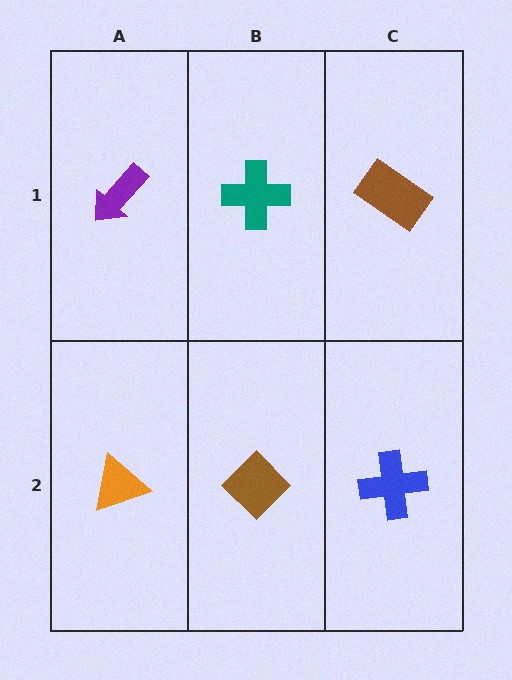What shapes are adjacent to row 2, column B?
A teal cross (row 1, column B), an orange triangle (row 2, column A), a blue cross (row 2, column C).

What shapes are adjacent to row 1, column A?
An orange triangle (row 2, column A), a teal cross (row 1, column B).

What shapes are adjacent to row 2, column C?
A brown rectangle (row 1, column C), a brown diamond (row 2, column B).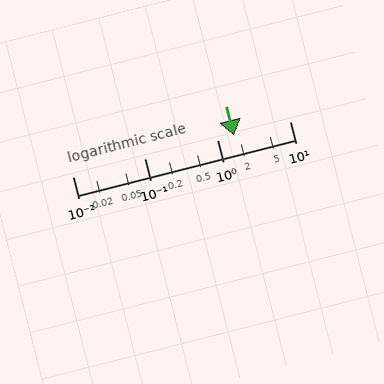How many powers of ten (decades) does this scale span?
The scale spans 3 decades, from 0.01 to 10.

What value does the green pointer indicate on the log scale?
The pointer indicates approximately 1.7.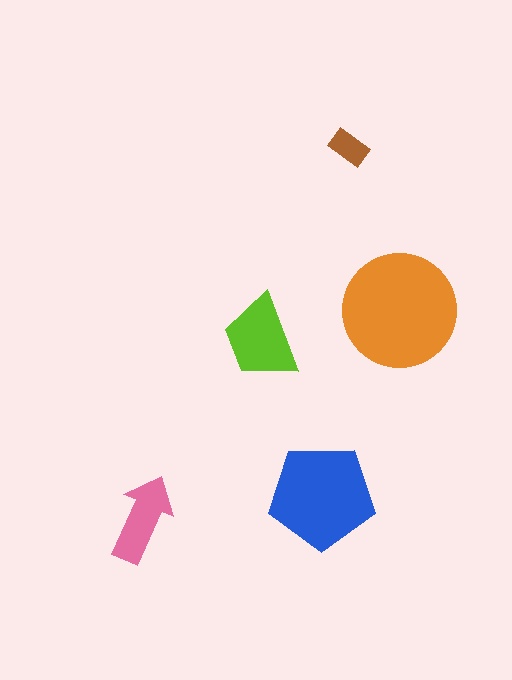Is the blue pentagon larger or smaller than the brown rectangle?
Larger.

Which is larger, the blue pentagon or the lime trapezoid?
The blue pentagon.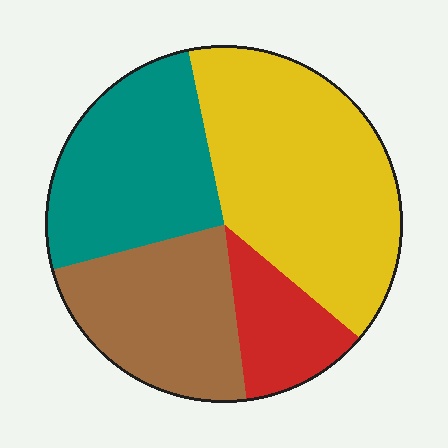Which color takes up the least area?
Red, at roughly 10%.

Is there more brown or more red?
Brown.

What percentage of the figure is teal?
Teal takes up between a quarter and a half of the figure.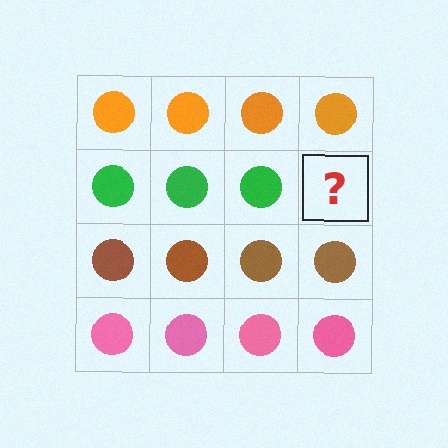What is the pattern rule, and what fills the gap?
The rule is that each row has a consistent color. The gap should be filled with a green circle.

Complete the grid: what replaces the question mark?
The question mark should be replaced with a green circle.